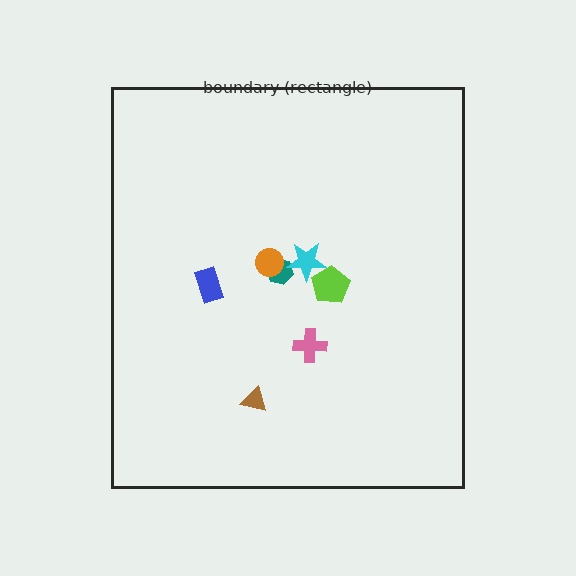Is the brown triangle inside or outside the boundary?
Inside.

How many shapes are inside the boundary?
7 inside, 0 outside.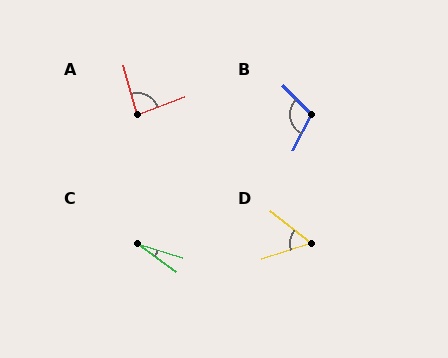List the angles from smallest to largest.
C (19°), D (56°), A (86°), B (109°).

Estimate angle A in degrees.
Approximately 86 degrees.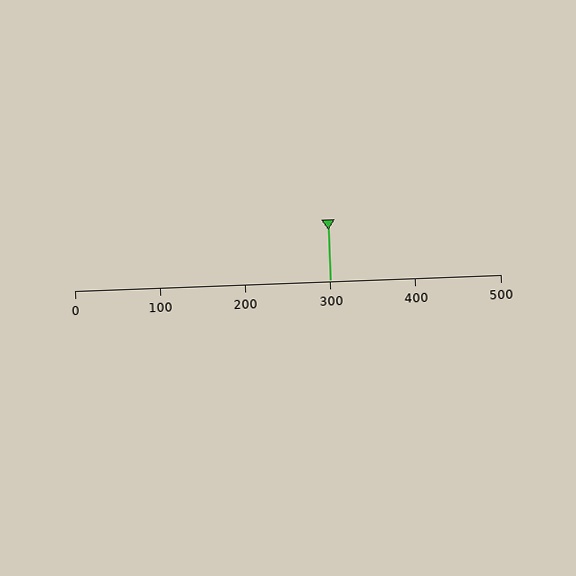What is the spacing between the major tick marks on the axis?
The major ticks are spaced 100 apart.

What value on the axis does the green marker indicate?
The marker indicates approximately 300.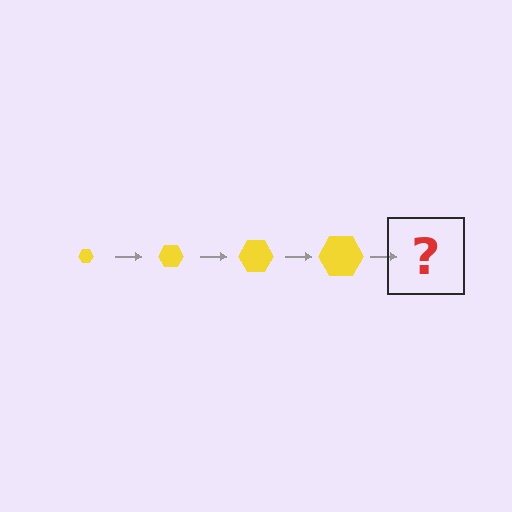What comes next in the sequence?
The next element should be a yellow hexagon, larger than the previous one.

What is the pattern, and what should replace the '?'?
The pattern is that the hexagon gets progressively larger each step. The '?' should be a yellow hexagon, larger than the previous one.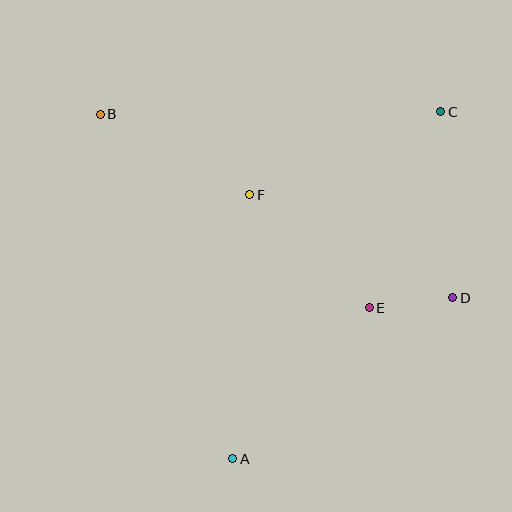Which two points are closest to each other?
Points D and E are closest to each other.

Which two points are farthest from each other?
Points A and C are farthest from each other.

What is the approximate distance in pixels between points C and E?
The distance between C and E is approximately 209 pixels.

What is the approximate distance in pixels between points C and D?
The distance between C and D is approximately 187 pixels.